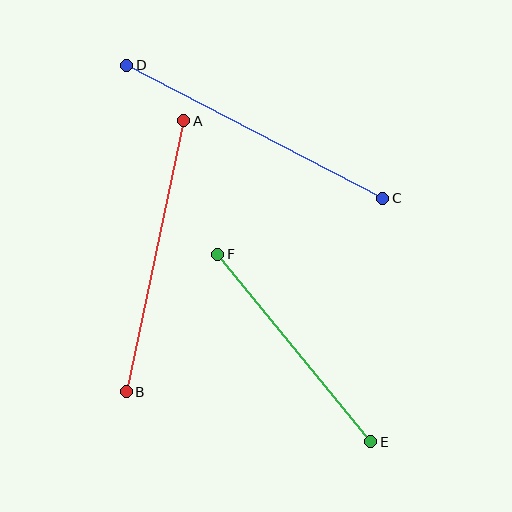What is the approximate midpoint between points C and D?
The midpoint is at approximately (255, 132) pixels.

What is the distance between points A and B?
The distance is approximately 277 pixels.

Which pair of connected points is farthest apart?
Points C and D are farthest apart.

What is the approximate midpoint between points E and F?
The midpoint is at approximately (294, 348) pixels.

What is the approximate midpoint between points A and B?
The midpoint is at approximately (155, 256) pixels.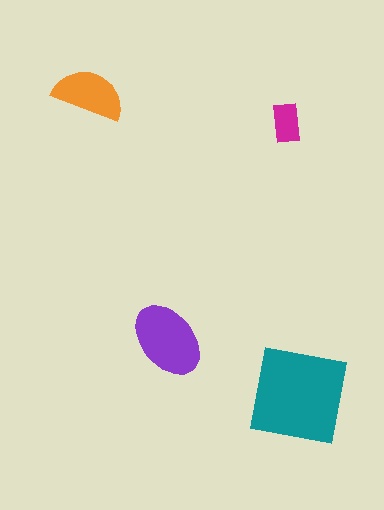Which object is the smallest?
The magenta rectangle.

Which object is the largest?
The teal square.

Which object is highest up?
The orange semicircle is topmost.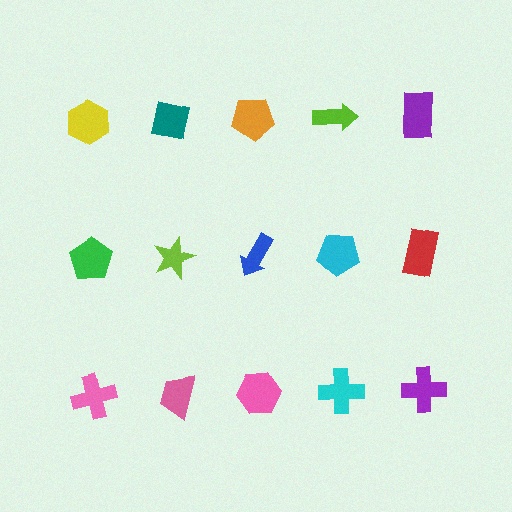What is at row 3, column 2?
A pink trapezoid.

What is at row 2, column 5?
A red rectangle.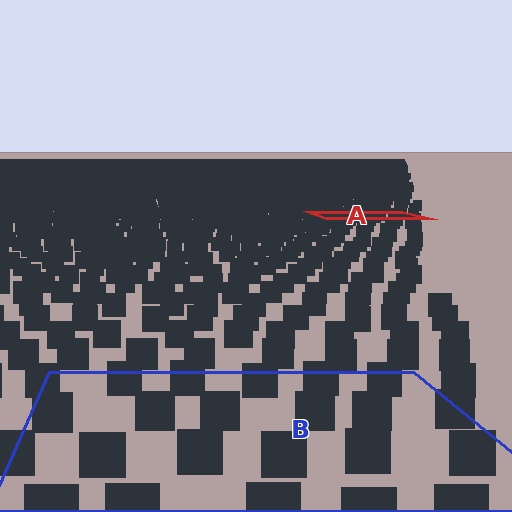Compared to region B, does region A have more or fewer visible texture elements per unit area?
Region A has more texture elements per unit area — they are packed more densely because it is farther away.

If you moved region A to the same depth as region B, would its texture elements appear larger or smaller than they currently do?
They would appear larger. At a closer depth, the same texture elements are projected at a bigger on-screen size.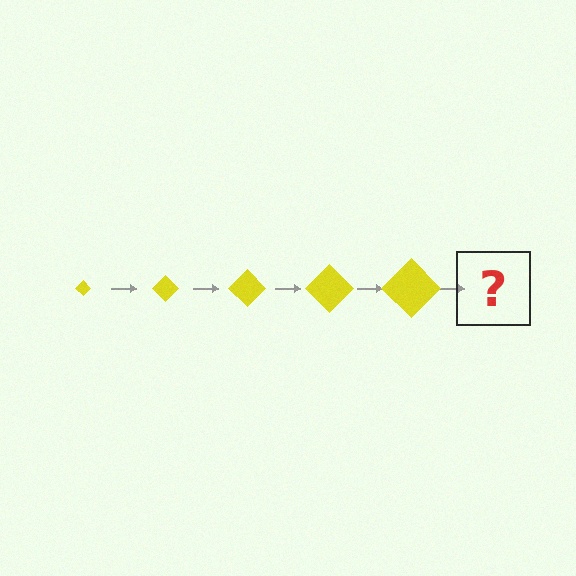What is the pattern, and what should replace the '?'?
The pattern is that the diamond gets progressively larger each step. The '?' should be a yellow diamond, larger than the previous one.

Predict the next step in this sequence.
The next step is a yellow diamond, larger than the previous one.